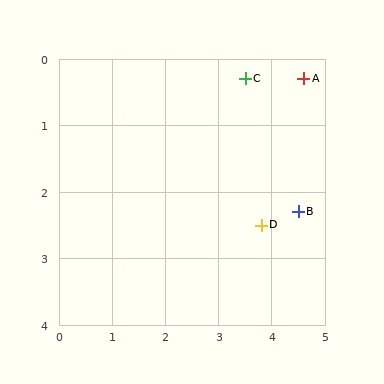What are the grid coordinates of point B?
Point B is at approximately (4.5, 2.3).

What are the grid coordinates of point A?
Point A is at approximately (4.6, 0.3).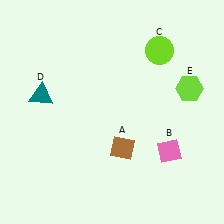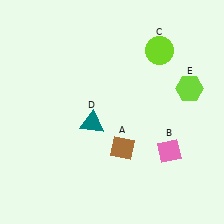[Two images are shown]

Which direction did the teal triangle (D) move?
The teal triangle (D) moved right.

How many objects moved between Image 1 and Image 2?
1 object moved between the two images.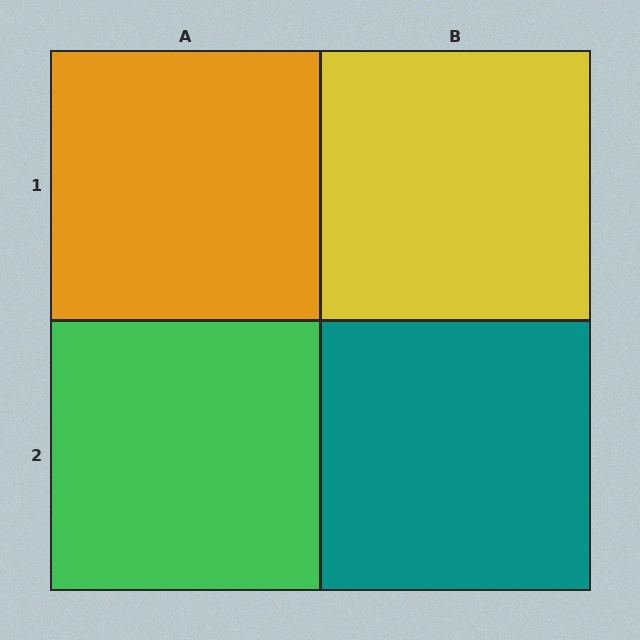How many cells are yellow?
1 cell is yellow.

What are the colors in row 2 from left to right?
Green, teal.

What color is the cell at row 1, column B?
Yellow.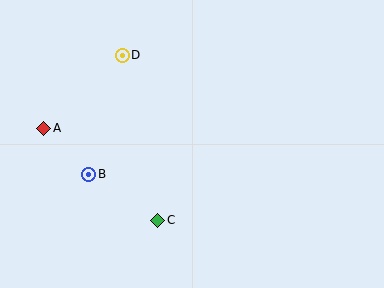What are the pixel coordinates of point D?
Point D is at (122, 55).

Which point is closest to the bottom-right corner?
Point C is closest to the bottom-right corner.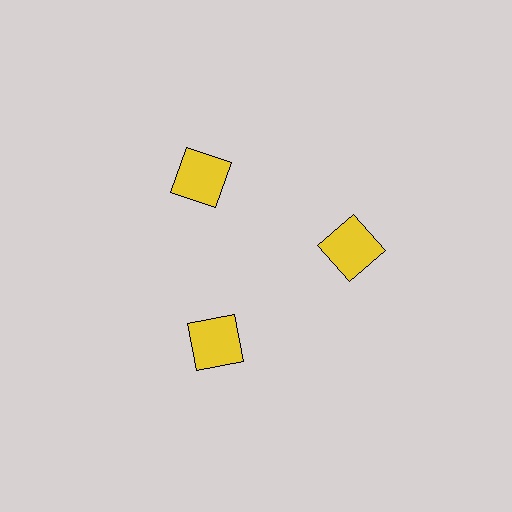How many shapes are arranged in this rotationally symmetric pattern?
There are 3 shapes, arranged in 3 groups of 1.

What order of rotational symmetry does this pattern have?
This pattern has 3-fold rotational symmetry.